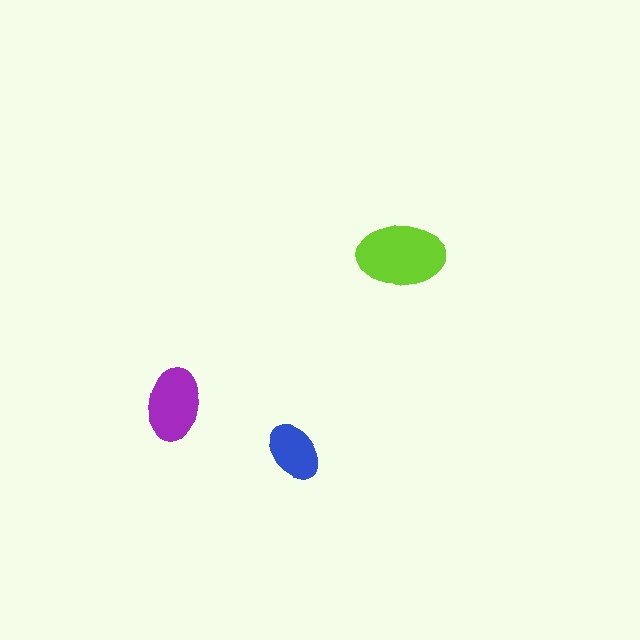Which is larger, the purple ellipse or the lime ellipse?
The lime one.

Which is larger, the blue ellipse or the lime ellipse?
The lime one.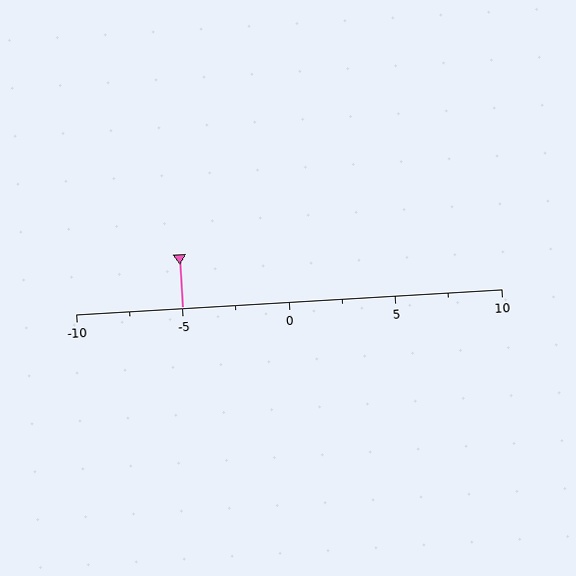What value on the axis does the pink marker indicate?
The marker indicates approximately -5.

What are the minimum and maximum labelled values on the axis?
The axis runs from -10 to 10.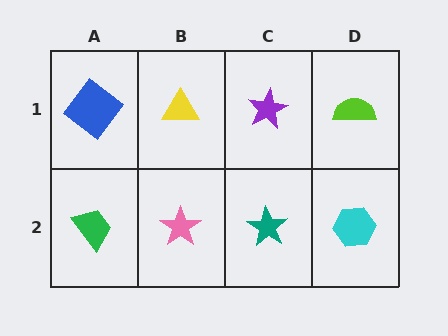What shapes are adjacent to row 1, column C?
A teal star (row 2, column C), a yellow triangle (row 1, column B), a lime semicircle (row 1, column D).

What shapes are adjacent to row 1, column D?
A cyan hexagon (row 2, column D), a purple star (row 1, column C).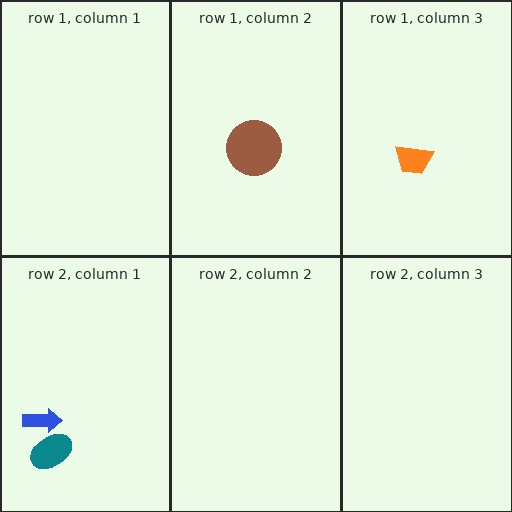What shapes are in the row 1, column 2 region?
The brown circle.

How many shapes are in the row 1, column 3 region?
1.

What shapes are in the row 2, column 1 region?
The blue arrow, the teal ellipse.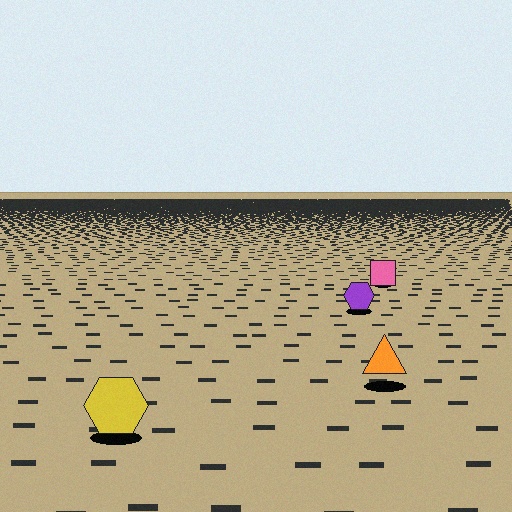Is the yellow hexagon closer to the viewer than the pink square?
Yes. The yellow hexagon is closer — you can tell from the texture gradient: the ground texture is coarser near it.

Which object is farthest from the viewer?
The pink square is farthest from the viewer. It appears smaller and the ground texture around it is denser.